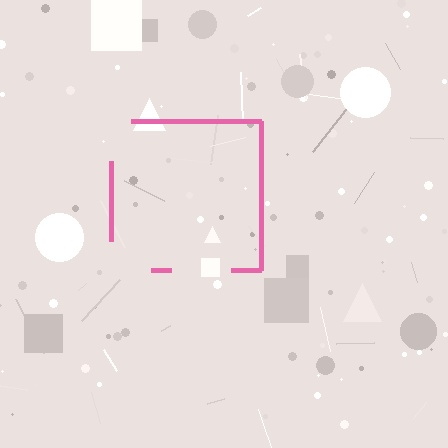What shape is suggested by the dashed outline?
The dashed outline suggests a square.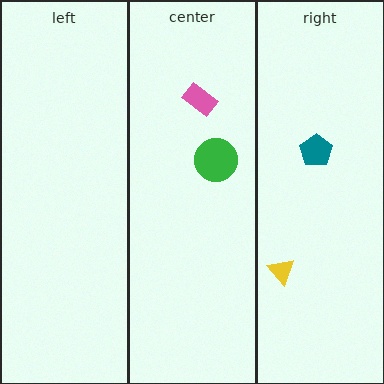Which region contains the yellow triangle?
The right region.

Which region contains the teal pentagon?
The right region.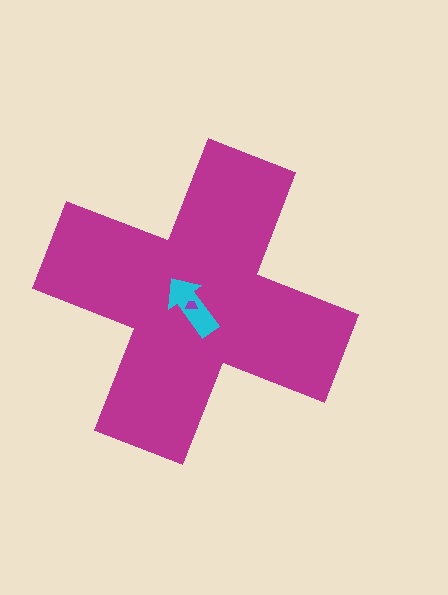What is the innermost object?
The purple trapezoid.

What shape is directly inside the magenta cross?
The cyan arrow.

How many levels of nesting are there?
3.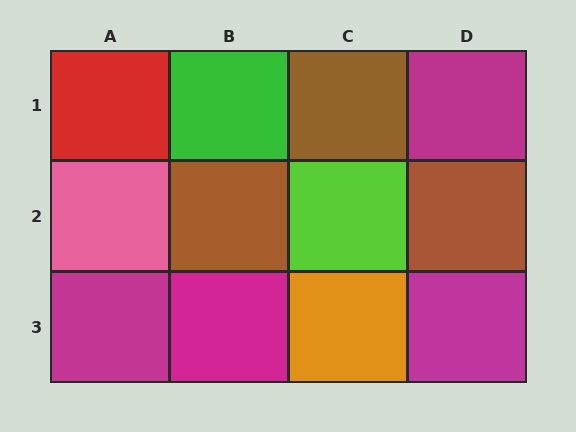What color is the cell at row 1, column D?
Magenta.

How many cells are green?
1 cell is green.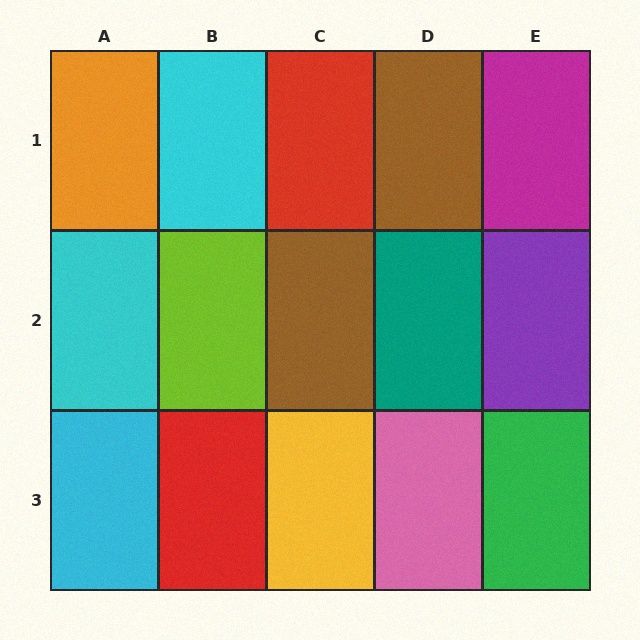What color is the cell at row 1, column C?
Red.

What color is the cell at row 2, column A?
Cyan.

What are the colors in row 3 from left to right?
Cyan, red, yellow, pink, green.